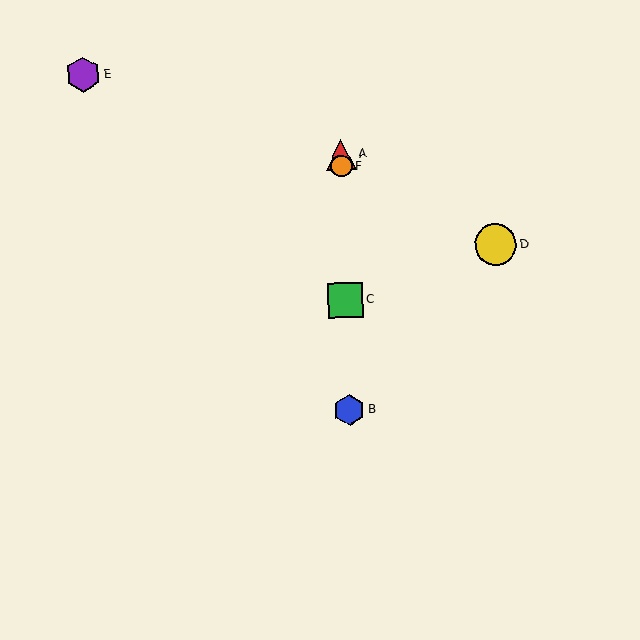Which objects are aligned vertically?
Objects A, B, C, F are aligned vertically.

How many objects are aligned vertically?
4 objects (A, B, C, F) are aligned vertically.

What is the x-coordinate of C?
Object C is at x≈346.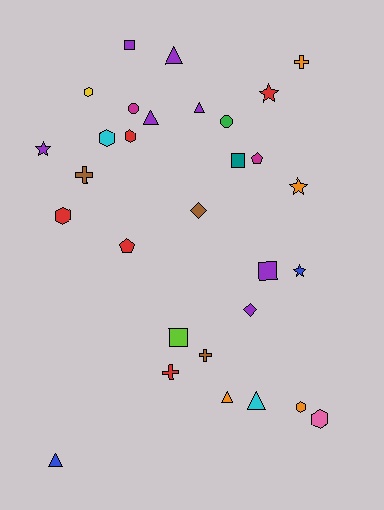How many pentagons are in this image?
There are 2 pentagons.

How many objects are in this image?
There are 30 objects.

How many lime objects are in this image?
There is 1 lime object.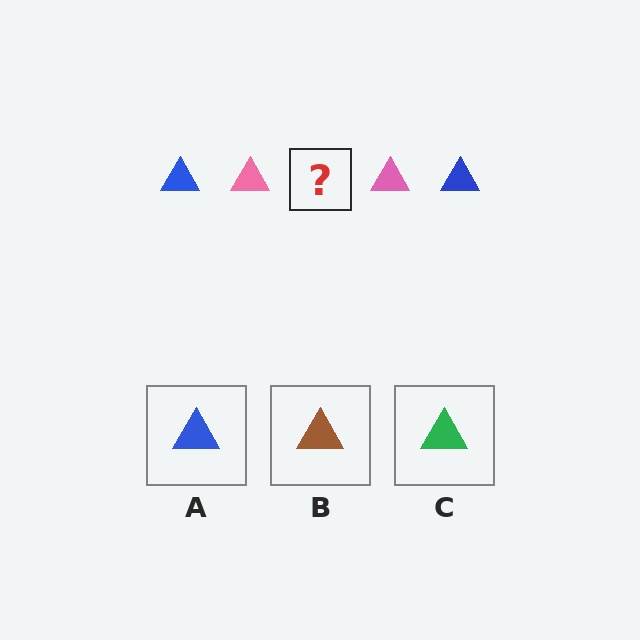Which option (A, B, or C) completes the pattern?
A.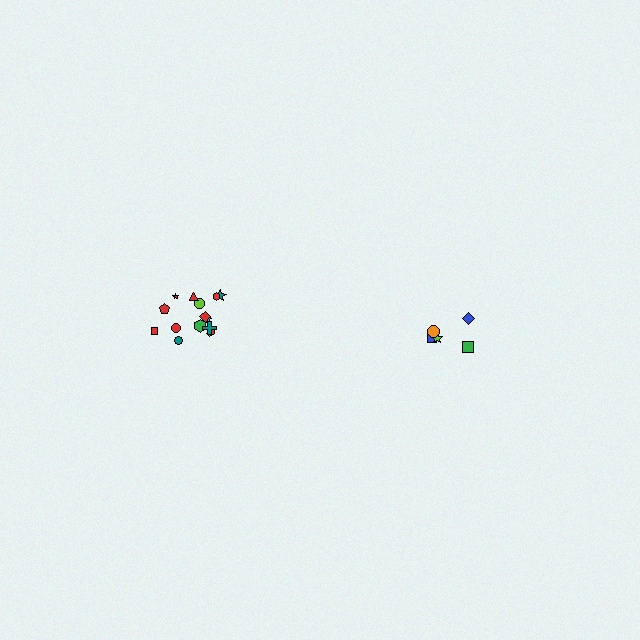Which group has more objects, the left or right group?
The left group.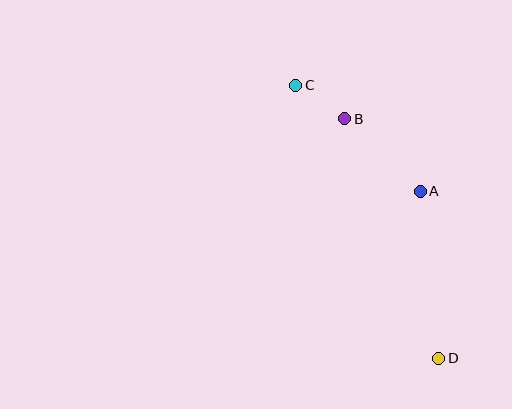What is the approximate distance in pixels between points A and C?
The distance between A and C is approximately 164 pixels.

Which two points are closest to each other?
Points B and C are closest to each other.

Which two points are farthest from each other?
Points C and D are farthest from each other.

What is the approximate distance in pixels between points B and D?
The distance between B and D is approximately 257 pixels.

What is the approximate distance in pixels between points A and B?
The distance between A and B is approximately 105 pixels.